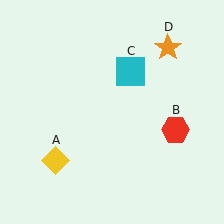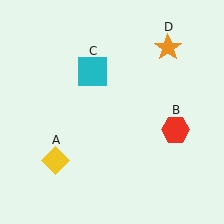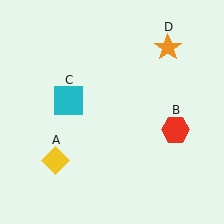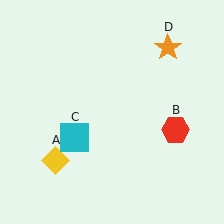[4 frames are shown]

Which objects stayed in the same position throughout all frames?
Yellow diamond (object A) and red hexagon (object B) and orange star (object D) remained stationary.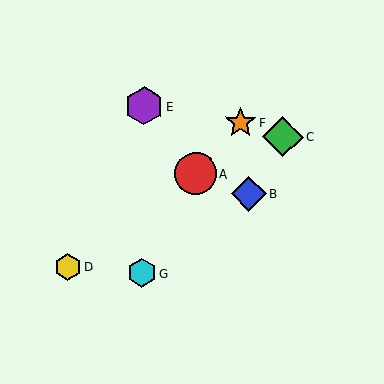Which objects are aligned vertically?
Objects E, G are aligned vertically.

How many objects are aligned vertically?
2 objects (E, G) are aligned vertically.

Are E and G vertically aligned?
Yes, both are at x≈144.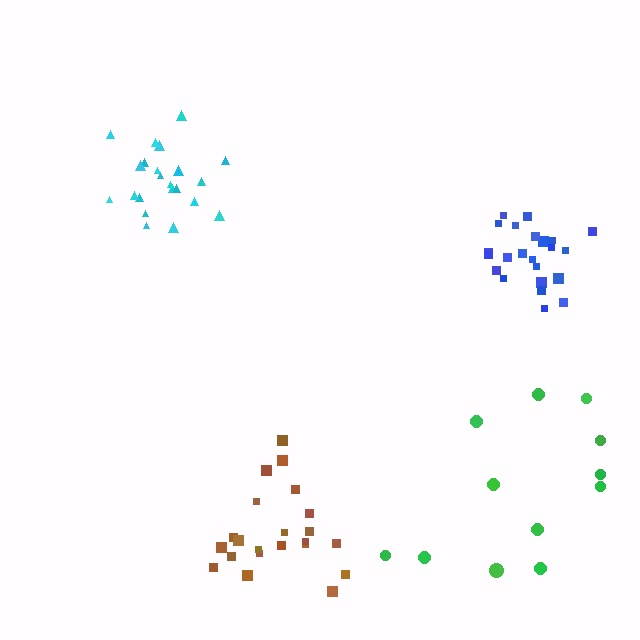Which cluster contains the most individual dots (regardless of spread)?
Blue (23).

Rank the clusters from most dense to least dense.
blue, cyan, brown, green.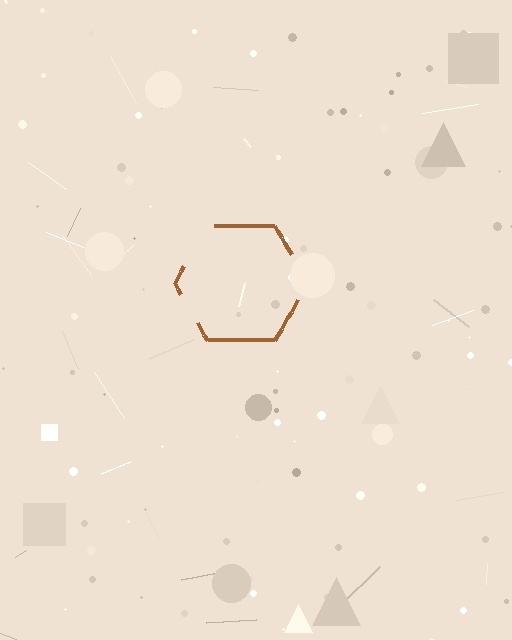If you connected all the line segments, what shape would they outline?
They would outline a hexagon.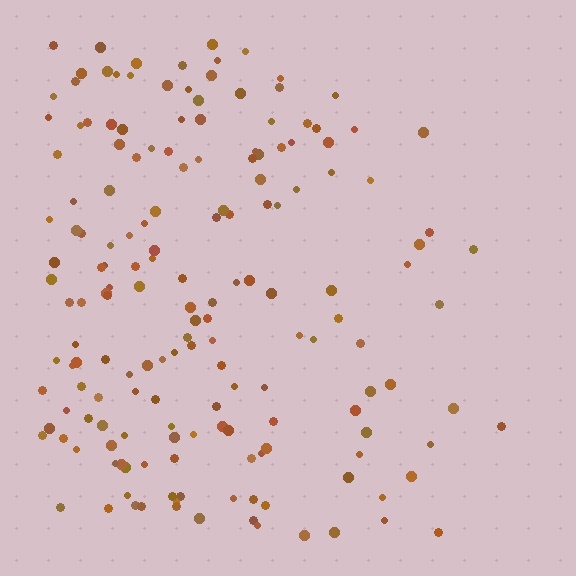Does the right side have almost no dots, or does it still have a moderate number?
Still a moderate number, just noticeably fewer than the left.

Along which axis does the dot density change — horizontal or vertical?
Horizontal.